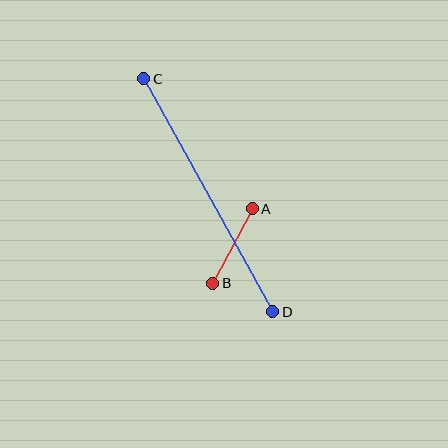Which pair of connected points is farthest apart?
Points C and D are farthest apart.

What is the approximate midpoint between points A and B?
The midpoint is at approximately (232, 246) pixels.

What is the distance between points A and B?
The distance is approximately 84 pixels.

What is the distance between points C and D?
The distance is approximately 267 pixels.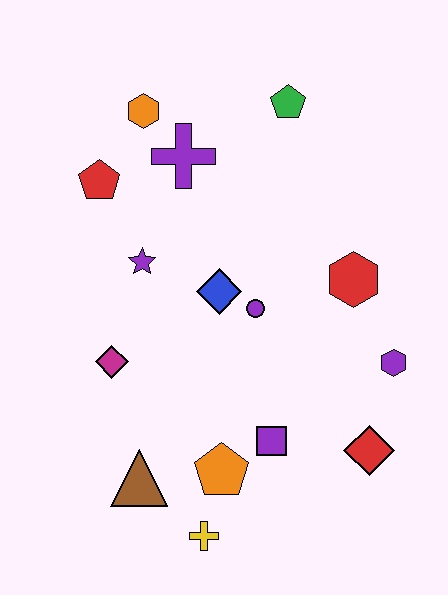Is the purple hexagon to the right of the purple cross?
Yes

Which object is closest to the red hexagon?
The purple hexagon is closest to the red hexagon.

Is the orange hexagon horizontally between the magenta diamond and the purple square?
Yes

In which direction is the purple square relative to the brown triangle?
The purple square is to the right of the brown triangle.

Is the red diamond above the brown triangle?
Yes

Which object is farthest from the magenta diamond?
The green pentagon is farthest from the magenta diamond.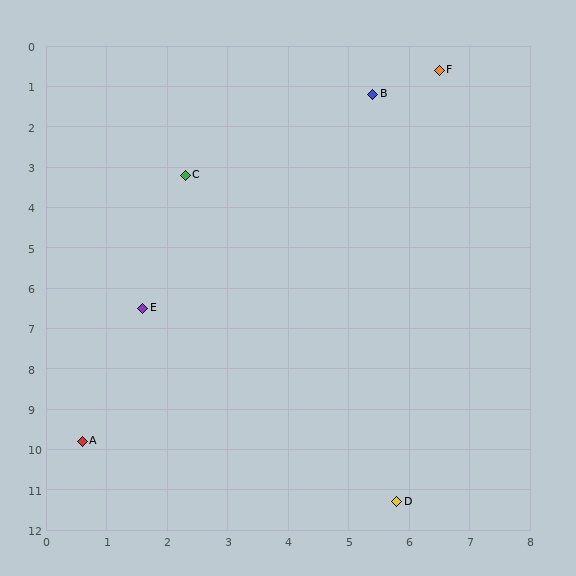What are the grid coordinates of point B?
Point B is at approximately (5.4, 1.2).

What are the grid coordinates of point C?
Point C is at approximately (2.3, 3.2).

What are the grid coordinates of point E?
Point E is at approximately (1.6, 6.5).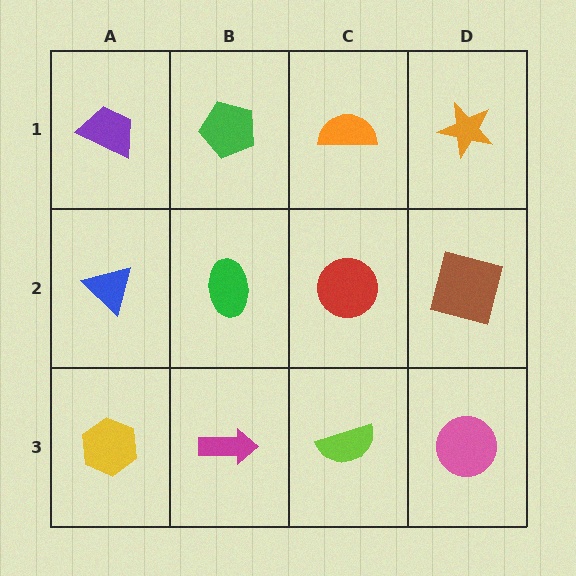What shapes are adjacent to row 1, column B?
A green ellipse (row 2, column B), a purple trapezoid (row 1, column A), an orange semicircle (row 1, column C).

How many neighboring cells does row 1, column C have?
3.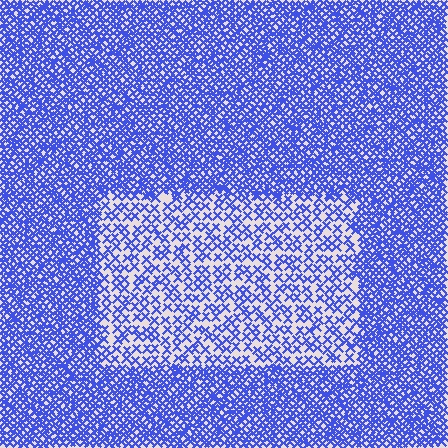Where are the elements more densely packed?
The elements are more densely packed outside the rectangle boundary.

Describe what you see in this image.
The image contains small blue elements arranged at two different densities. A rectangle-shaped region is visible where the elements are less densely packed than the surrounding area.